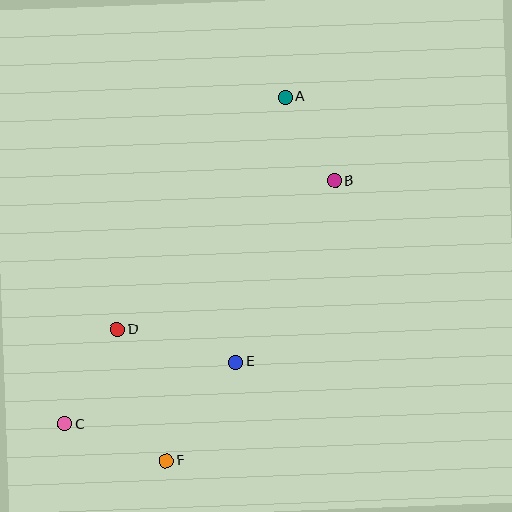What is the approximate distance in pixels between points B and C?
The distance between B and C is approximately 363 pixels.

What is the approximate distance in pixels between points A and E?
The distance between A and E is approximately 270 pixels.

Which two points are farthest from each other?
Points A and C are farthest from each other.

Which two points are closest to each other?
Points A and B are closest to each other.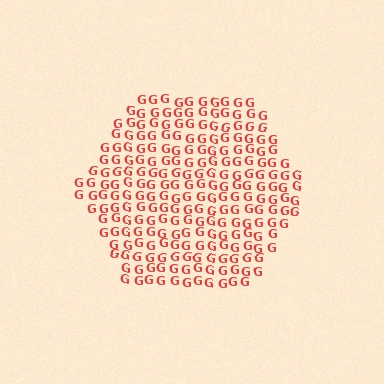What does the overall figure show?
The overall figure shows a hexagon.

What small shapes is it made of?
It is made of small letter G's.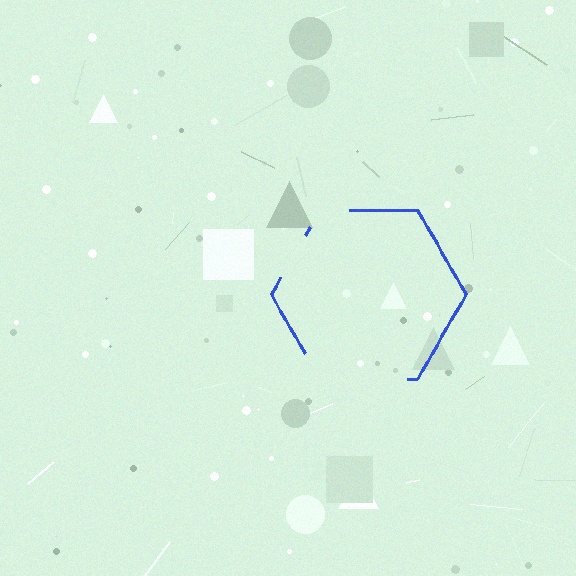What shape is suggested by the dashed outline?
The dashed outline suggests a hexagon.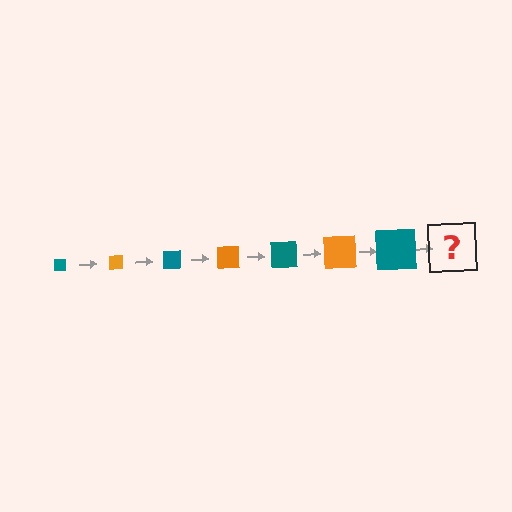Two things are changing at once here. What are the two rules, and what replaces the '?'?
The two rules are that the square grows larger each step and the color cycles through teal and orange. The '?' should be an orange square, larger than the previous one.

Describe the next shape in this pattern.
It should be an orange square, larger than the previous one.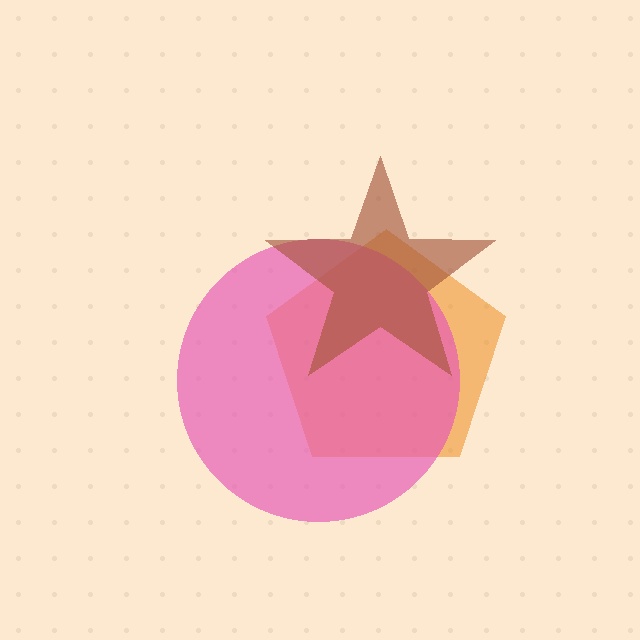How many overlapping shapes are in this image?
There are 3 overlapping shapes in the image.